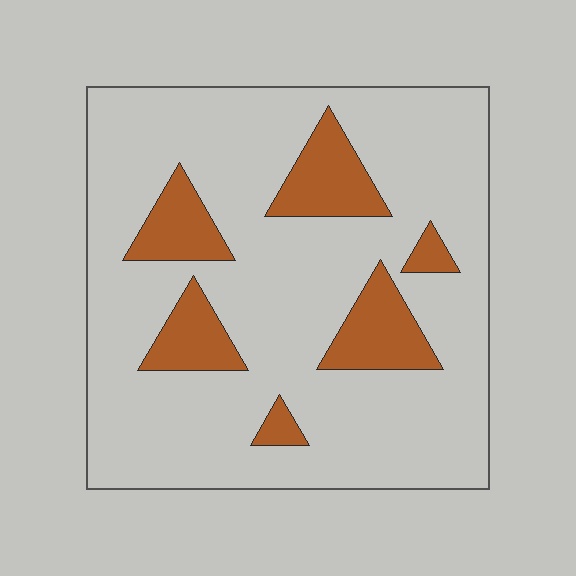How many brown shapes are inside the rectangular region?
6.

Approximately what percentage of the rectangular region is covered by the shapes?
Approximately 20%.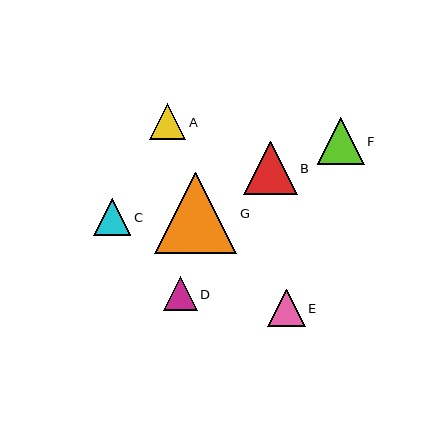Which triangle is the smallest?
Triangle D is the smallest with a size of approximately 34 pixels.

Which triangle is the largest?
Triangle G is the largest with a size of approximately 82 pixels.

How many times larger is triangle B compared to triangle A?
Triangle B is approximately 1.5 times the size of triangle A.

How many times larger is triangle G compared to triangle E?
Triangle G is approximately 2.2 times the size of triangle E.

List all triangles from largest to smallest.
From largest to smallest: G, B, F, C, E, A, D.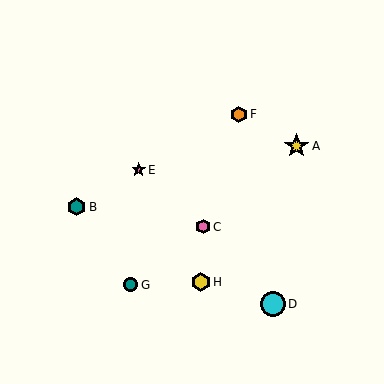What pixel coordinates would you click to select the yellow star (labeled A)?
Click at (296, 146) to select the yellow star A.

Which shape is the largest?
The yellow star (labeled A) is the largest.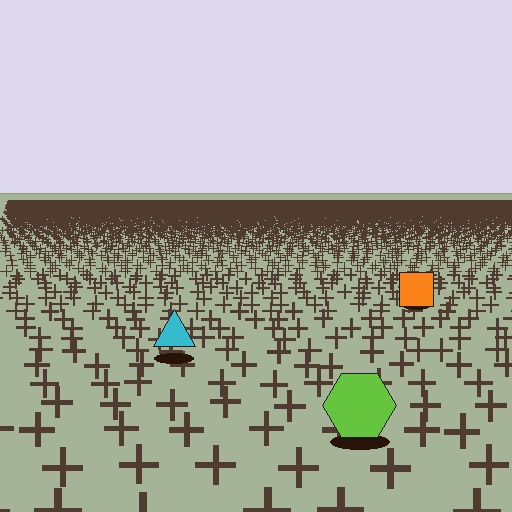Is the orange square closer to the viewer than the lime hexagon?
No. The lime hexagon is closer — you can tell from the texture gradient: the ground texture is coarser near it.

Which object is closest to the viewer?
The lime hexagon is closest. The texture marks near it are larger and more spread out.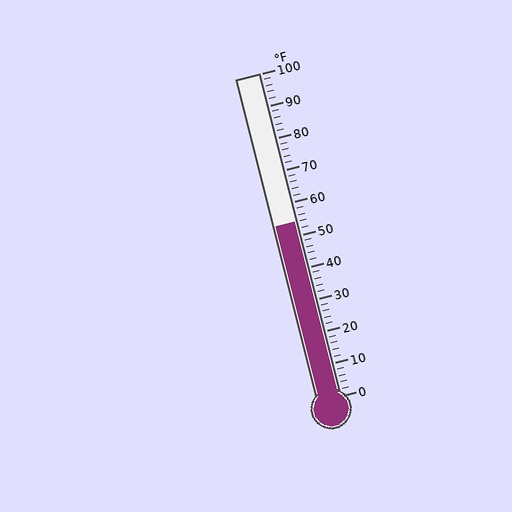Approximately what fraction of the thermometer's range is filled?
The thermometer is filled to approximately 55% of its range.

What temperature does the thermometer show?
The thermometer shows approximately 54°F.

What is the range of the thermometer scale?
The thermometer scale ranges from 0°F to 100°F.